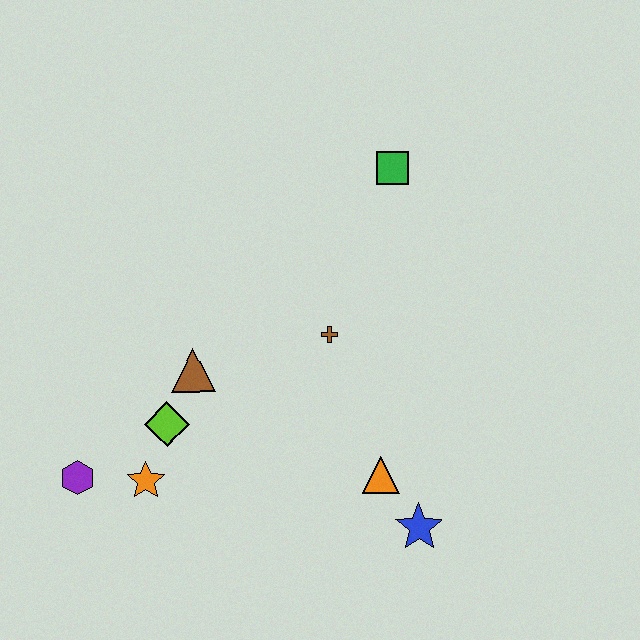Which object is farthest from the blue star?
The green square is farthest from the blue star.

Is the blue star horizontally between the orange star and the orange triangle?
No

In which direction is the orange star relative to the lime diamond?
The orange star is below the lime diamond.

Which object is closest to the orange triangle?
The blue star is closest to the orange triangle.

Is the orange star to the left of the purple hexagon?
No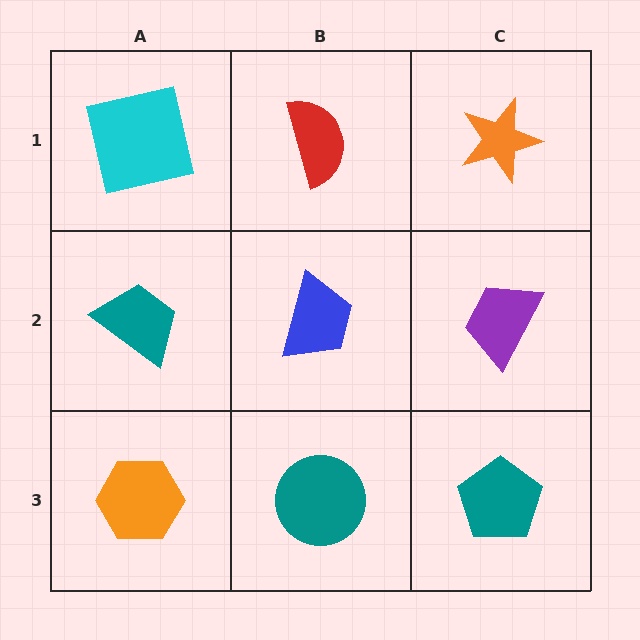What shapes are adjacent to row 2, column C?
An orange star (row 1, column C), a teal pentagon (row 3, column C), a blue trapezoid (row 2, column B).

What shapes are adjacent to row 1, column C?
A purple trapezoid (row 2, column C), a red semicircle (row 1, column B).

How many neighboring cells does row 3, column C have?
2.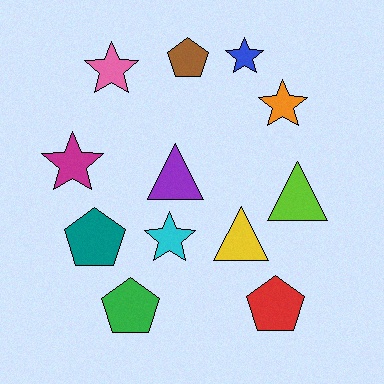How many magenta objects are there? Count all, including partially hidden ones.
There is 1 magenta object.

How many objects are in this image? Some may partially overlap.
There are 12 objects.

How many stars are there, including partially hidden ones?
There are 5 stars.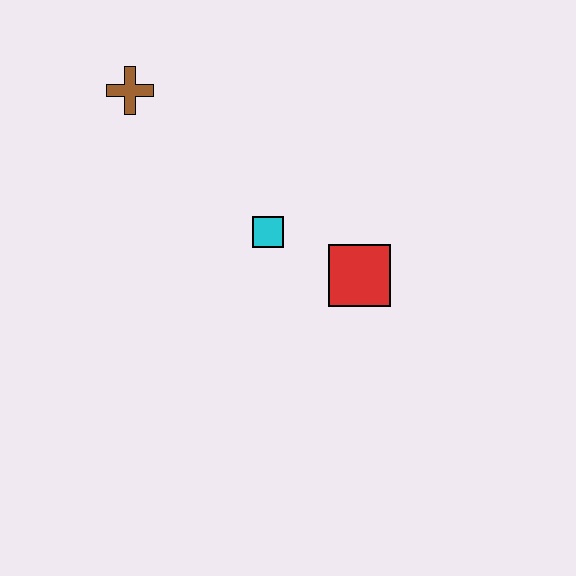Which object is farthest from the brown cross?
The red square is farthest from the brown cross.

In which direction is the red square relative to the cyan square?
The red square is to the right of the cyan square.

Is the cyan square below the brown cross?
Yes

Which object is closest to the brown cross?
The cyan square is closest to the brown cross.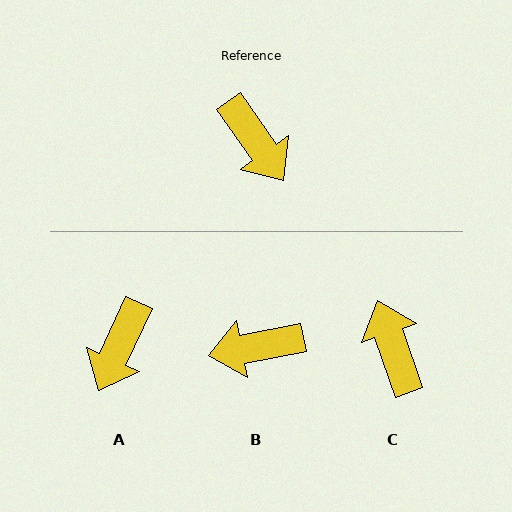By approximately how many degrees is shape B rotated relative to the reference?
Approximately 114 degrees clockwise.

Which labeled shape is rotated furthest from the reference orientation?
C, about 164 degrees away.